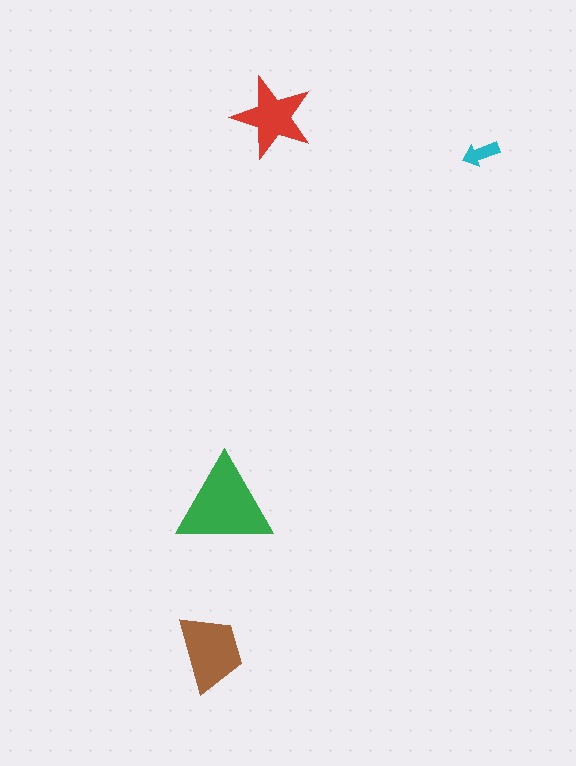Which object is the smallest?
The cyan arrow.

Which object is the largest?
The green triangle.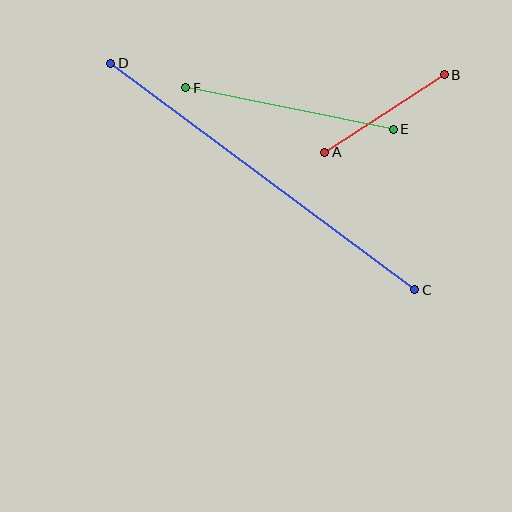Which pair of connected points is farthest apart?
Points C and D are farthest apart.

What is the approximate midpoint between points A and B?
The midpoint is at approximately (384, 113) pixels.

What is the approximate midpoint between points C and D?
The midpoint is at approximately (263, 176) pixels.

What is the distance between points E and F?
The distance is approximately 211 pixels.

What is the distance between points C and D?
The distance is approximately 379 pixels.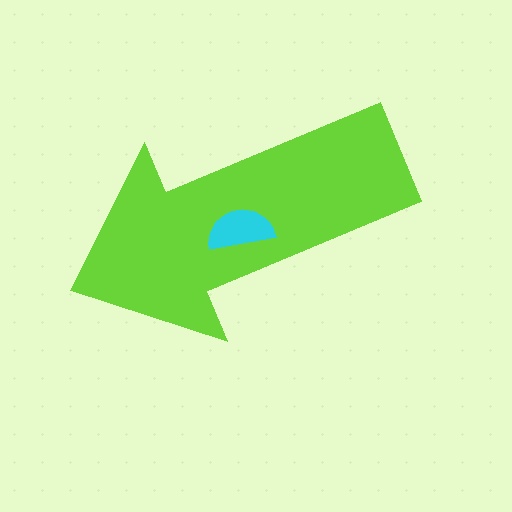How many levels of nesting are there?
2.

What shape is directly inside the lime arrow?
The cyan semicircle.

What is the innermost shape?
The cyan semicircle.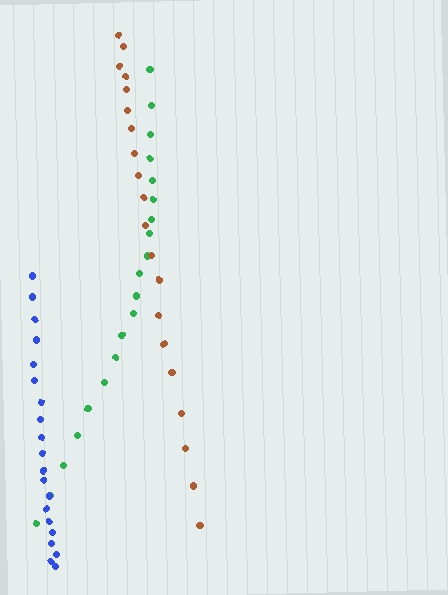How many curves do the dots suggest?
There are 3 distinct paths.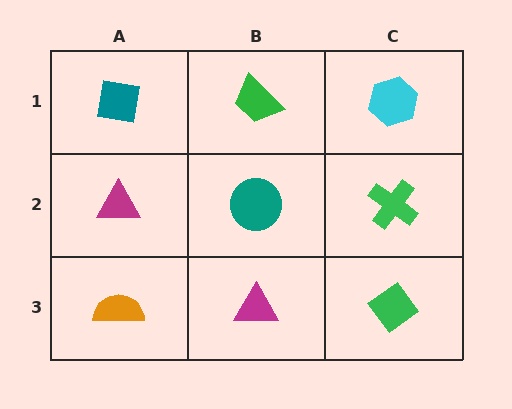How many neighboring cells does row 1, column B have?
3.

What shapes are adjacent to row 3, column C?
A green cross (row 2, column C), a magenta triangle (row 3, column B).